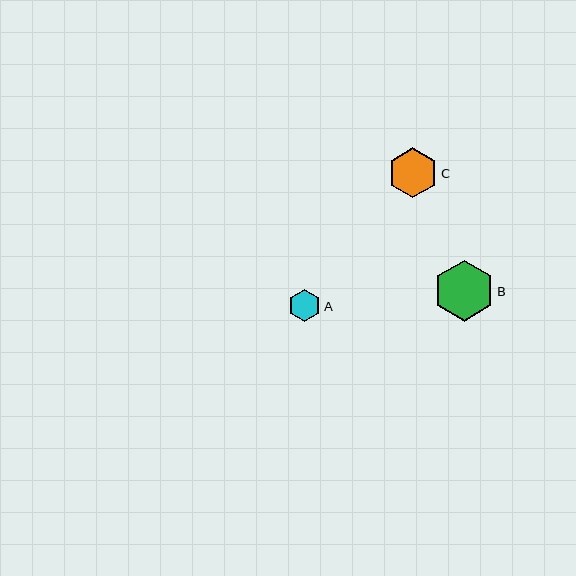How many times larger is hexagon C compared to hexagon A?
Hexagon C is approximately 1.5 times the size of hexagon A.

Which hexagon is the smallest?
Hexagon A is the smallest with a size of approximately 32 pixels.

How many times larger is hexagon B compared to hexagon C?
Hexagon B is approximately 1.2 times the size of hexagon C.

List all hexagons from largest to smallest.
From largest to smallest: B, C, A.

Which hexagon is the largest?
Hexagon B is the largest with a size of approximately 61 pixels.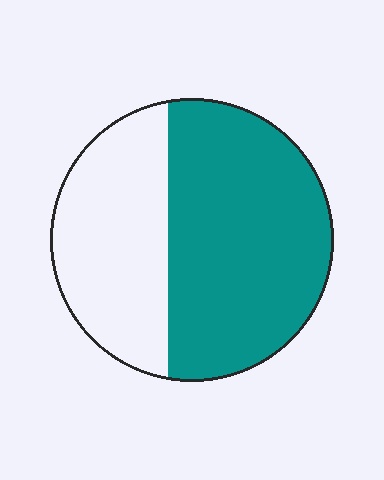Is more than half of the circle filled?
Yes.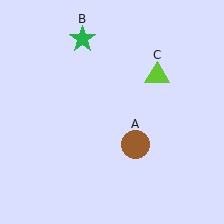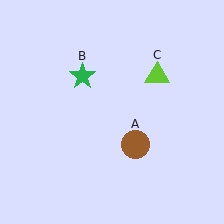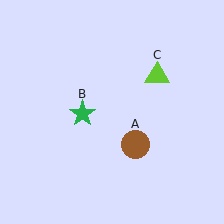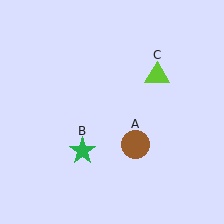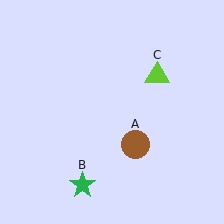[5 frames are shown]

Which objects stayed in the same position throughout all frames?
Brown circle (object A) and lime triangle (object C) remained stationary.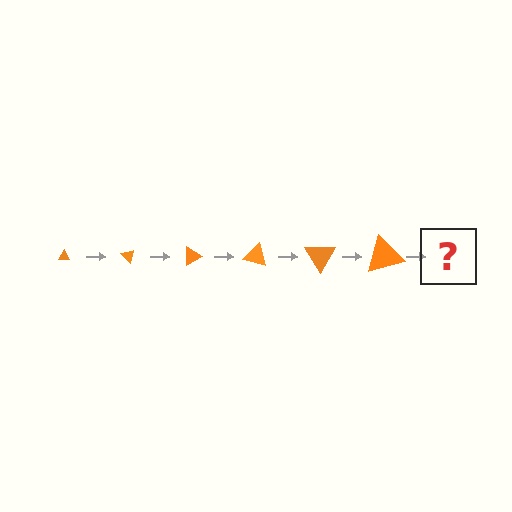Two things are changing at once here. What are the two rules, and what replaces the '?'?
The two rules are that the triangle grows larger each step and it rotates 45 degrees each step. The '?' should be a triangle, larger than the previous one and rotated 270 degrees from the start.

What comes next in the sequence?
The next element should be a triangle, larger than the previous one and rotated 270 degrees from the start.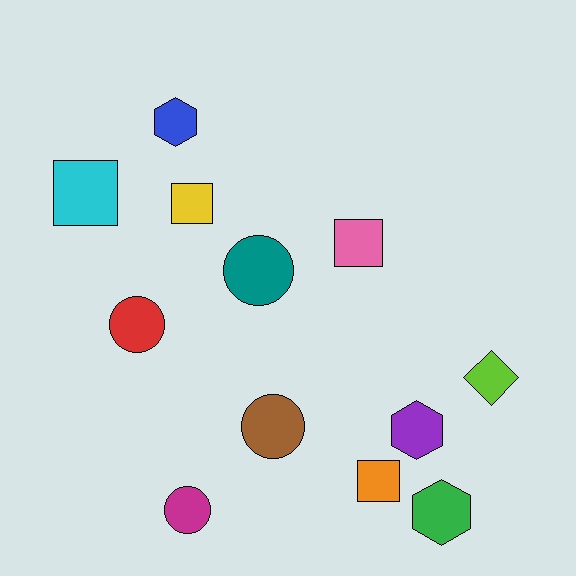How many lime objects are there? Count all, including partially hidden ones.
There is 1 lime object.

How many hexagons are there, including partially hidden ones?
There are 3 hexagons.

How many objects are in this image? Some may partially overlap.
There are 12 objects.